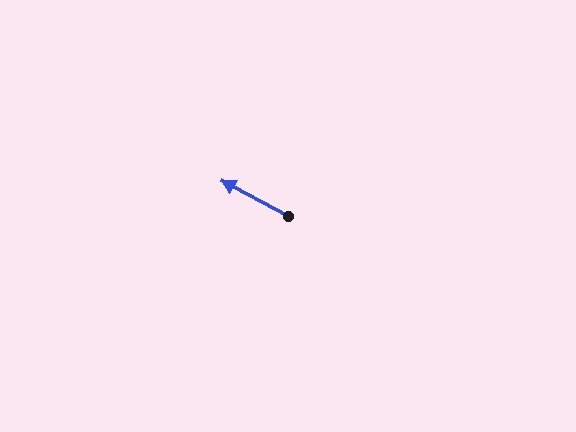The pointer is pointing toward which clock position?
Roughly 10 o'clock.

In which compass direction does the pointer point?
Northwest.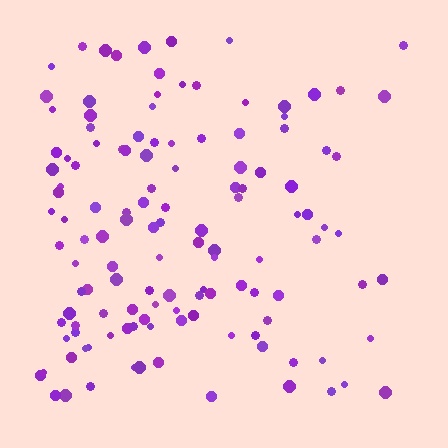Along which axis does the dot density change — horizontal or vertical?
Horizontal.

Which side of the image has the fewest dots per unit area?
The right.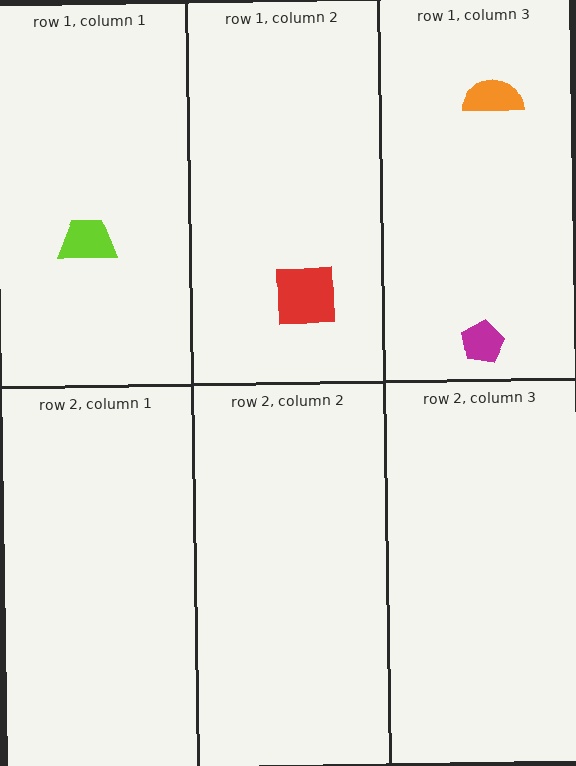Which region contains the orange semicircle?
The row 1, column 3 region.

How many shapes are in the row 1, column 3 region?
2.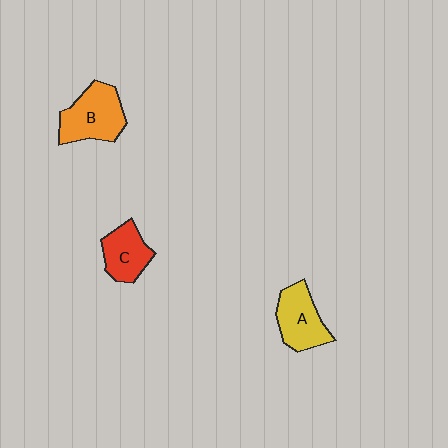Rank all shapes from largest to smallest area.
From largest to smallest: B (orange), A (yellow), C (red).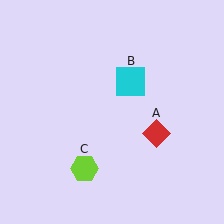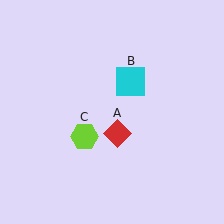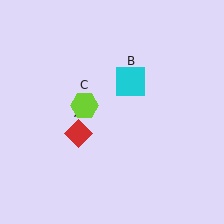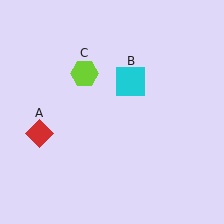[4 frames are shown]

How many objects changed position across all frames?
2 objects changed position: red diamond (object A), lime hexagon (object C).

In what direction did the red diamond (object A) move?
The red diamond (object A) moved left.